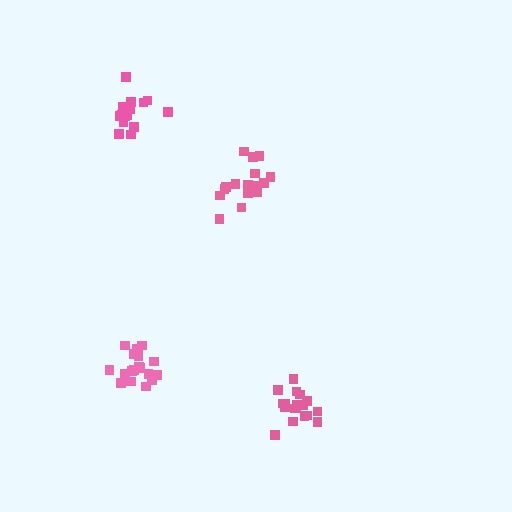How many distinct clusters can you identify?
There are 4 distinct clusters.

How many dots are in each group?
Group 1: 18 dots, Group 2: 16 dots, Group 3: 17 dots, Group 4: 19 dots (70 total).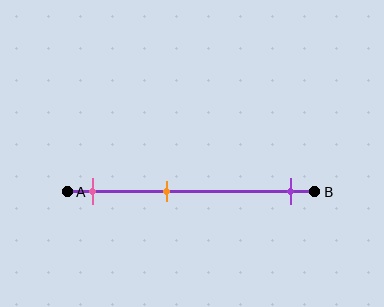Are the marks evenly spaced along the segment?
No, the marks are not evenly spaced.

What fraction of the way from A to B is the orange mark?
The orange mark is approximately 40% (0.4) of the way from A to B.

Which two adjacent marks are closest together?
The pink and orange marks are the closest adjacent pair.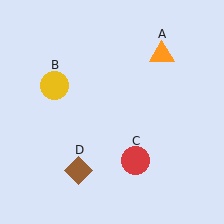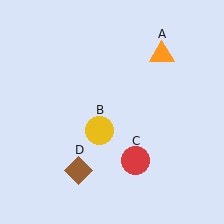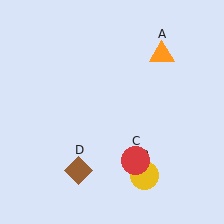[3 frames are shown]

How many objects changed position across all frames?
1 object changed position: yellow circle (object B).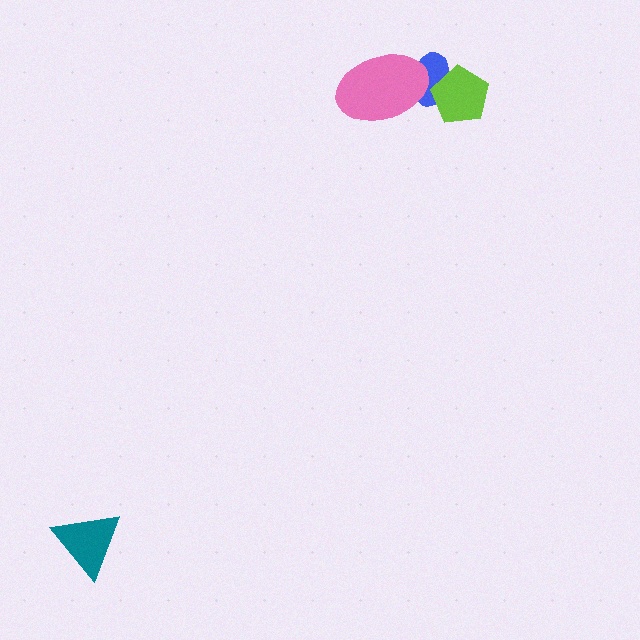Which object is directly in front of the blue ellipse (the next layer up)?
The pink ellipse is directly in front of the blue ellipse.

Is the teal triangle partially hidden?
No, no other shape covers it.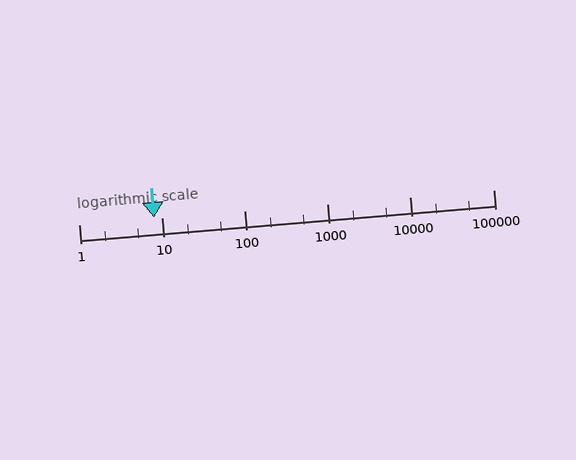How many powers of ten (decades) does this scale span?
The scale spans 5 decades, from 1 to 100000.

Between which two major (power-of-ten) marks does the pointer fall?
The pointer is between 1 and 10.